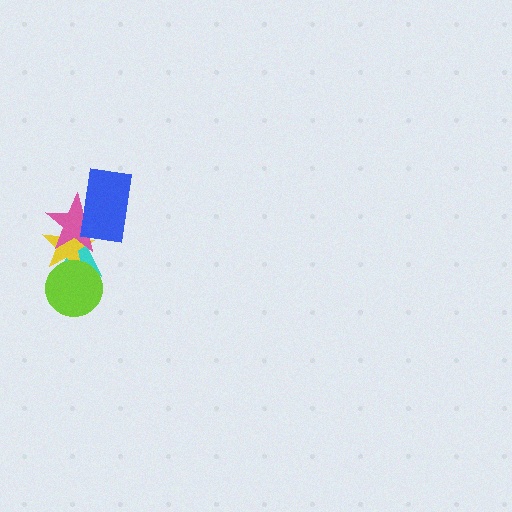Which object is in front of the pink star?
The blue rectangle is in front of the pink star.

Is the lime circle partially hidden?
No, no other shape covers it.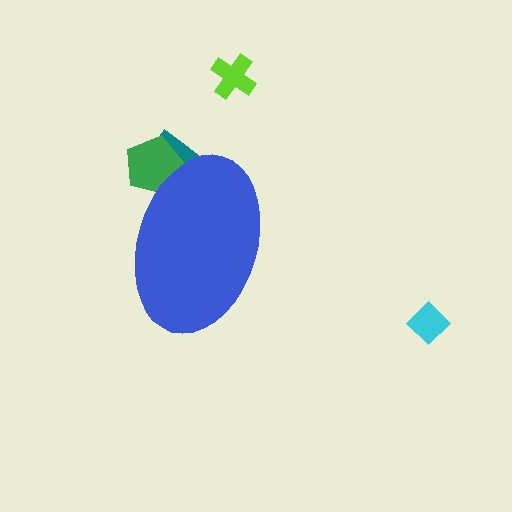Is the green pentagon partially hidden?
Yes, the green pentagon is partially hidden behind the blue ellipse.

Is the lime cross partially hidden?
No, the lime cross is fully visible.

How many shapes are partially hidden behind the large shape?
2 shapes are partially hidden.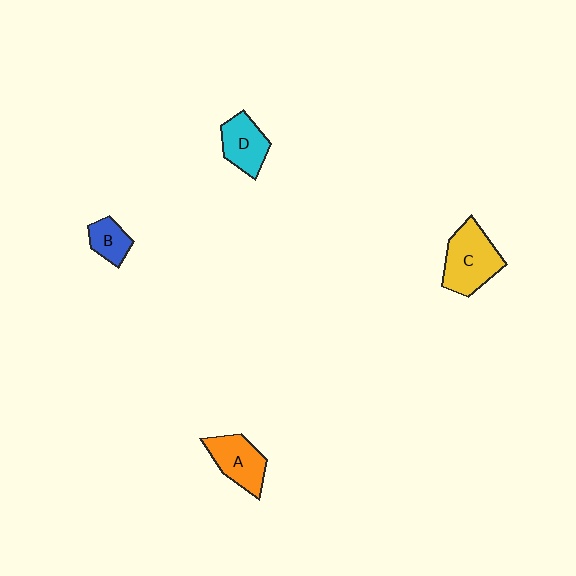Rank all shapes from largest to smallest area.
From largest to smallest: C (yellow), A (orange), D (cyan), B (blue).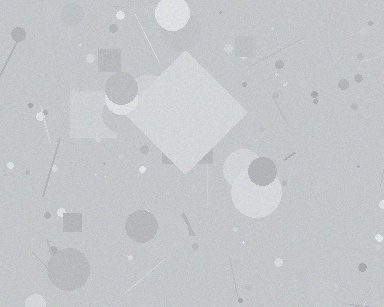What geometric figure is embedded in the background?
A diamond is embedded in the background.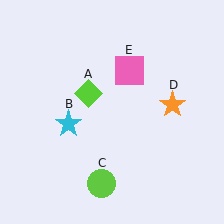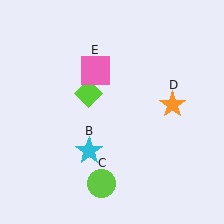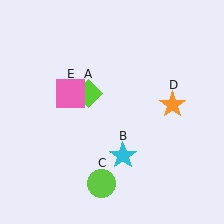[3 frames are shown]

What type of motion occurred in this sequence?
The cyan star (object B), pink square (object E) rotated counterclockwise around the center of the scene.